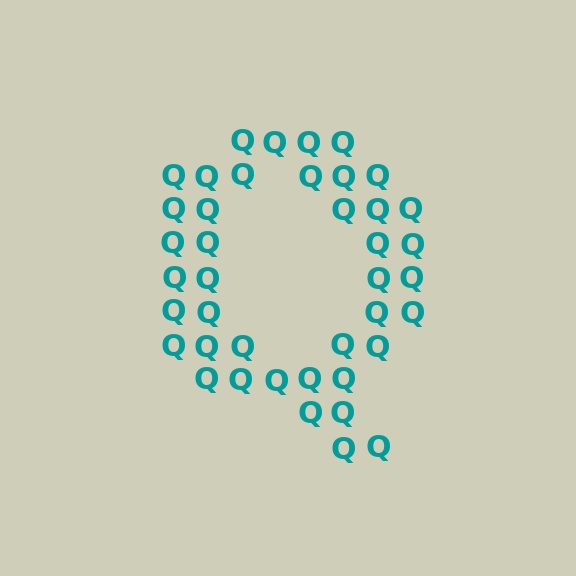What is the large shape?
The large shape is the letter Q.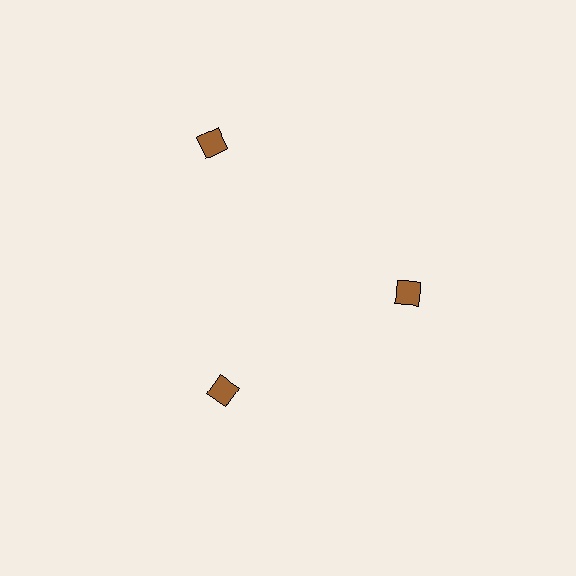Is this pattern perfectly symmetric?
No. The 3 brown diamonds are arranged in a ring, but one element near the 11 o'clock position is pushed outward from the center, breaking the 3-fold rotational symmetry.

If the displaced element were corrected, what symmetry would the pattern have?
It would have 3-fold rotational symmetry — the pattern would map onto itself every 120 degrees.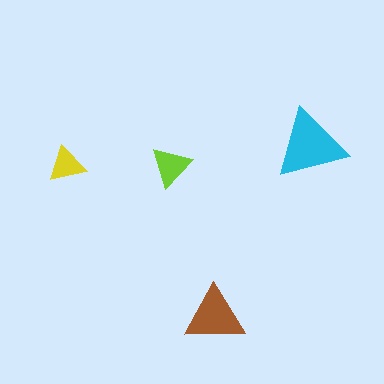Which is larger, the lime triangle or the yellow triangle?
The lime one.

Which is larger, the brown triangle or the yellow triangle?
The brown one.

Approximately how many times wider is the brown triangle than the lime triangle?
About 1.5 times wider.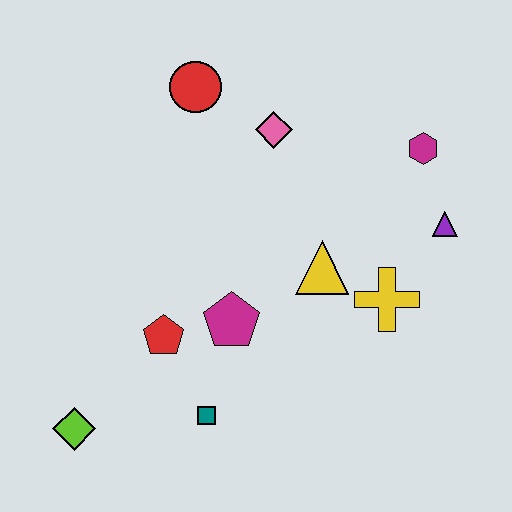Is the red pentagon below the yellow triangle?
Yes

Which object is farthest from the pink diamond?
The lime diamond is farthest from the pink diamond.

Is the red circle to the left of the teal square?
Yes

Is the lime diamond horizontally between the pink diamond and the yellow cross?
No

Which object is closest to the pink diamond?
The red circle is closest to the pink diamond.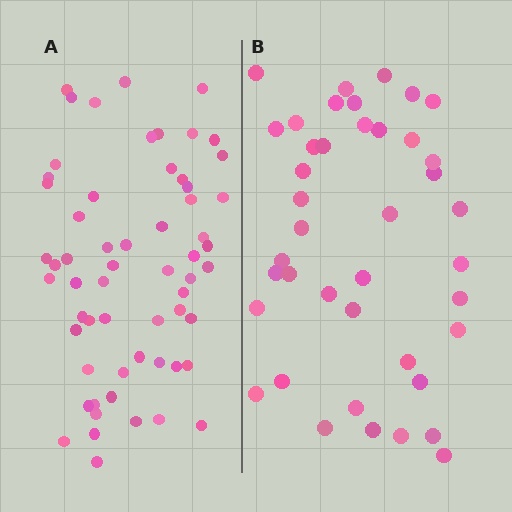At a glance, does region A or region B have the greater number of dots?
Region A (the left region) has more dots.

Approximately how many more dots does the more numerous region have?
Region A has approximately 20 more dots than region B.